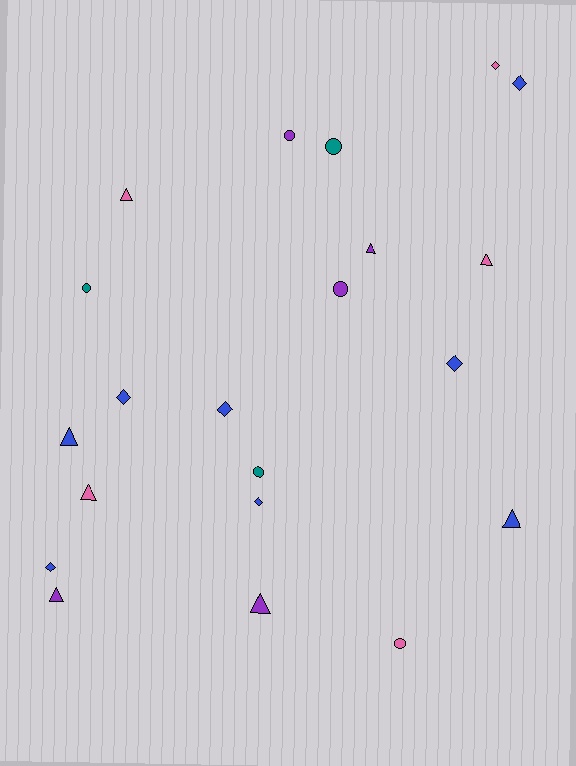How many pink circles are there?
There is 1 pink circle.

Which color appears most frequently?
Blue, with 8 objects.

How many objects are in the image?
There are 21 objects.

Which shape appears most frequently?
Triangle, with 8 objects.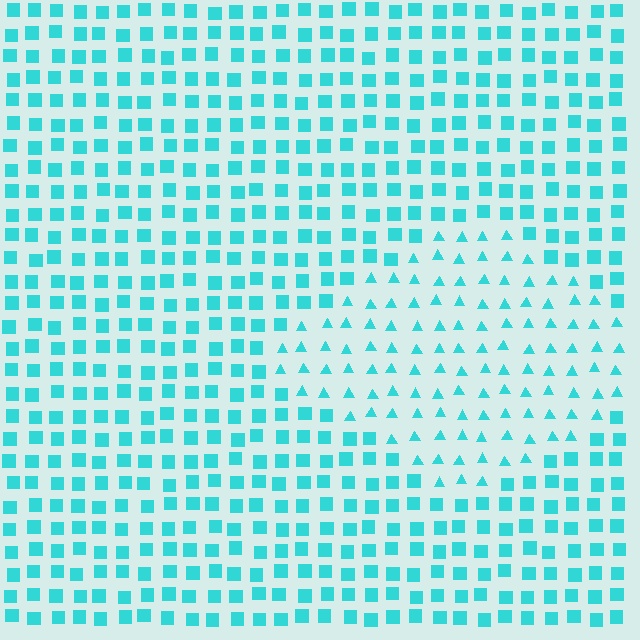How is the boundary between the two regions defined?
The boundary is defined by a change in element shape: triangles inside vs. squares outside. All elements share the same color and spacing.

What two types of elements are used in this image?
The image uses triangles inside the diamond region and squares outside it.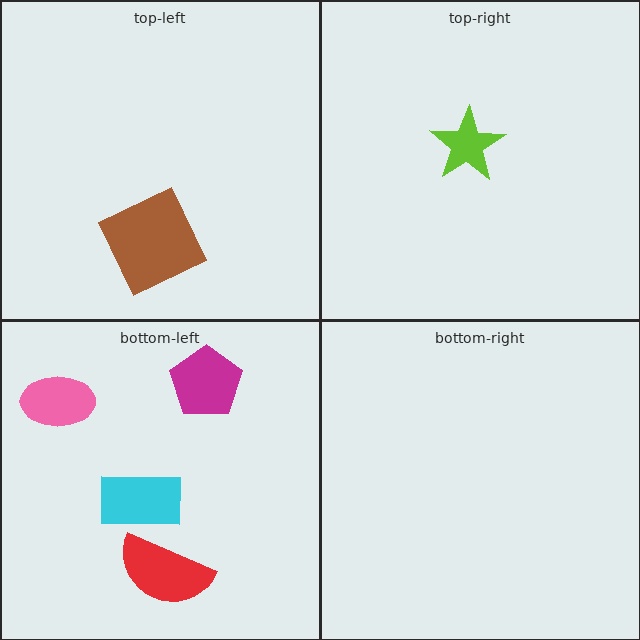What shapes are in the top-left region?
The brown square.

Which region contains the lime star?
The top-right region.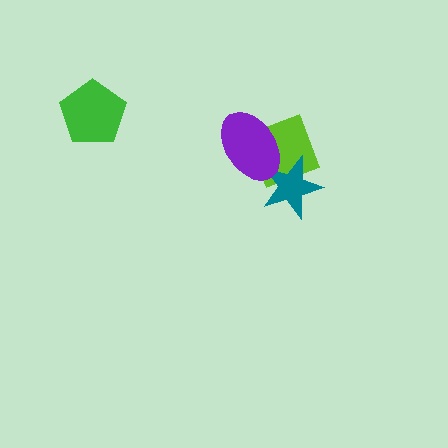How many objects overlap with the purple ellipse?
2 objects overlap with the purple ellipse.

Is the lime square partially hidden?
Yes, it is partially covered by another shape.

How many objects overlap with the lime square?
2 objects overlap with the lime square.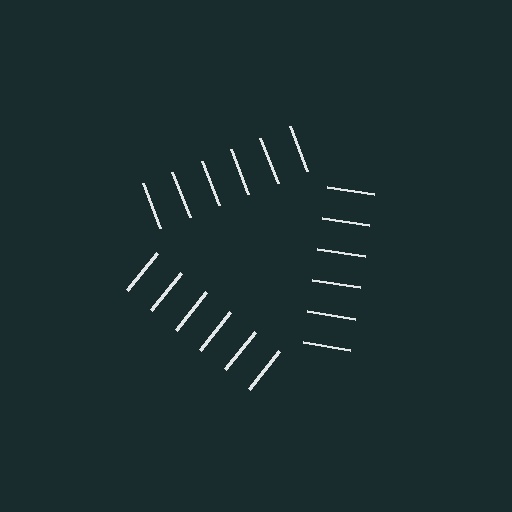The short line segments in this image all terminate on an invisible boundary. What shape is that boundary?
An illusory triangle — the line segments terminate on its edges but no continuous stroke is drawn.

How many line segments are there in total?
18 — 6 along each of the 3 edges.